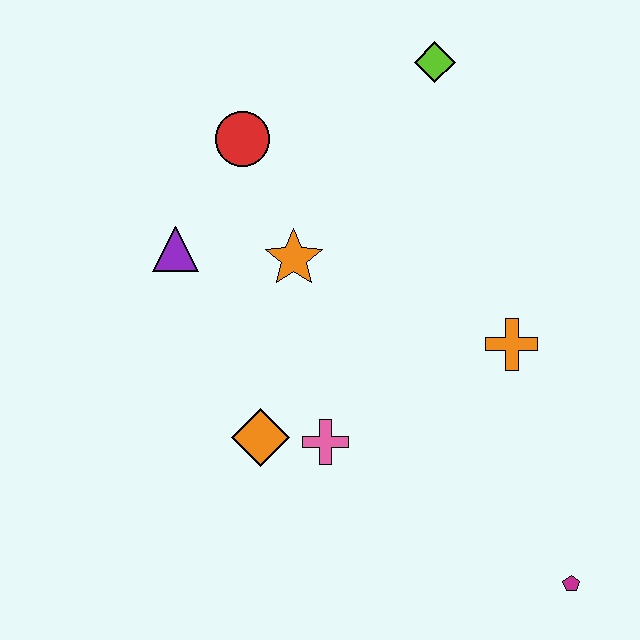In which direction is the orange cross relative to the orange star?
The orange cross is to the right of the orange star.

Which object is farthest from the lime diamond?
The magenta pentagon is farthest from the lime diamond.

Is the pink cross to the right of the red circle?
Yes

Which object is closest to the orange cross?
The pink cross is closest to the orange cross.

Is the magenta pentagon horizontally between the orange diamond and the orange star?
No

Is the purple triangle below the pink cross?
No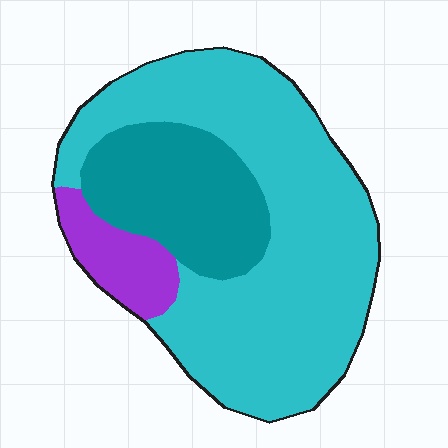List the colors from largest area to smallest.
From largest to smallest: cyan, teal, purple.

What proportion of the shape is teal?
Teal covers roughly 25% of the shape.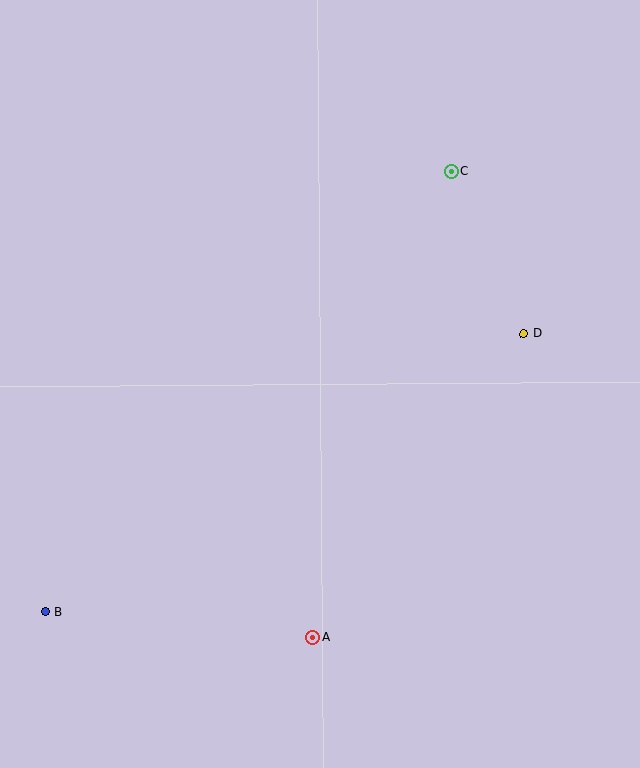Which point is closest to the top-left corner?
Point C is closest to the top-left corner.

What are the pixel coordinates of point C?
Point C is at (452, 171).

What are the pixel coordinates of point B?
Point B is at (45, 612).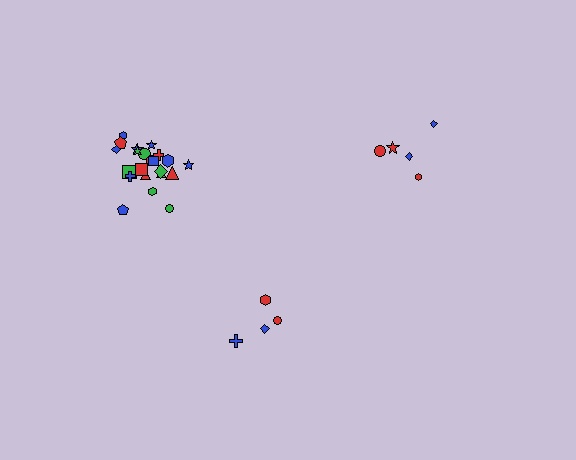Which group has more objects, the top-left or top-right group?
The top-left group.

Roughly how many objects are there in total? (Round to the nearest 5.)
Roughly 30 objects in total.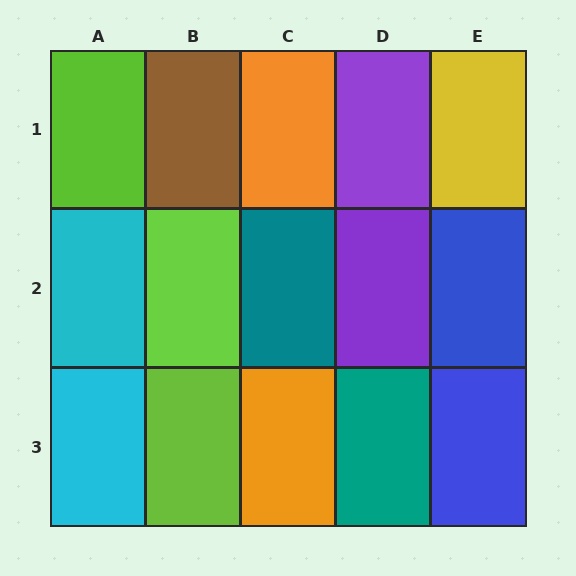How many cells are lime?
3 cells are lime.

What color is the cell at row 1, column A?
Lime.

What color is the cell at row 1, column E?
Yellow.